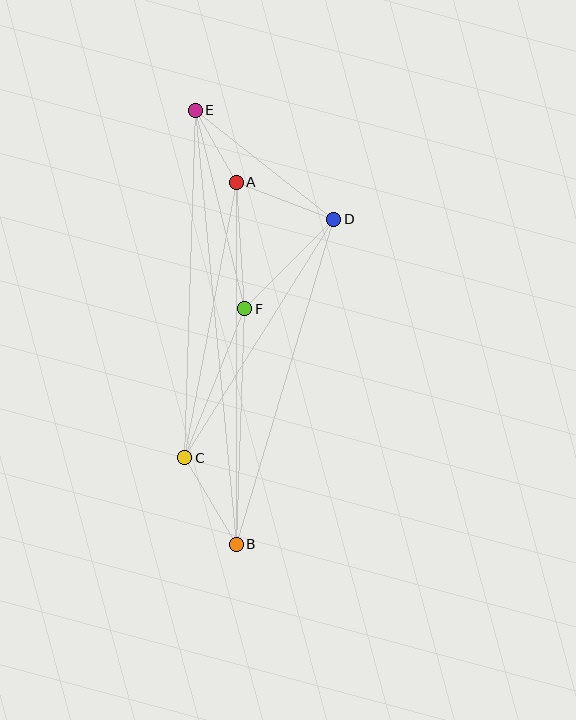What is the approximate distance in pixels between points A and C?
The distance between A and C is approximately 280 pixels.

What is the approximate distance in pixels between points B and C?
The distance between B and C is approximately 101 pixels.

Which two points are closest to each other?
Points A and E are closest to each other.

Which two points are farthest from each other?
Points B and E are farthest from each other.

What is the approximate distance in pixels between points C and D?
The distance between C and D is approximately 281 pixels.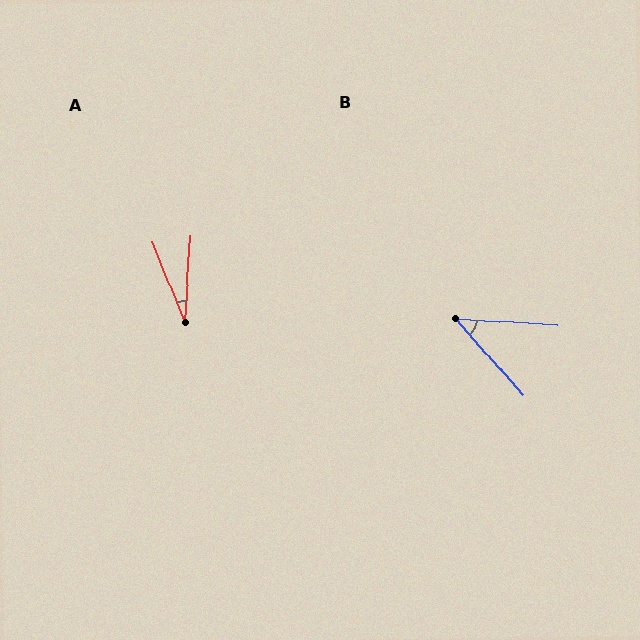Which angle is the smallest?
A, at approximately 26 degrees.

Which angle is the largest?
B, at approximately 45 degrees.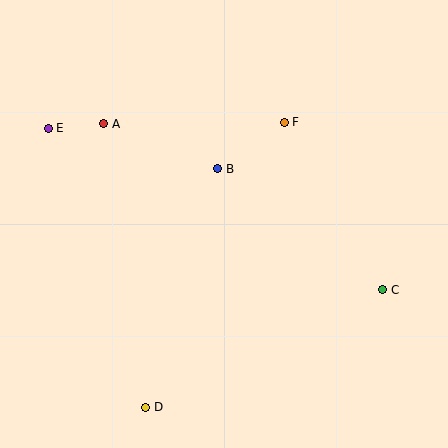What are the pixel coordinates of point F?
Point F is at (284, 122).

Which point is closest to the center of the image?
Point B at (218, 169) is closest to the center.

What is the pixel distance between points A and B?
The distance between A and B is 123 pixels.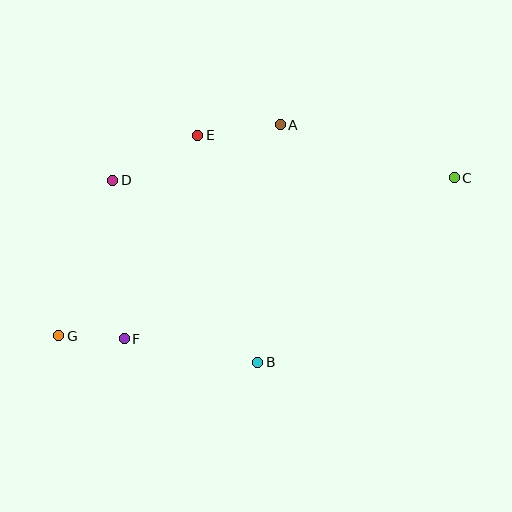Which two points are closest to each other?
Points F and G are closest to each other.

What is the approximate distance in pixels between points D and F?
The distance between D and F is approximately 159 pixels.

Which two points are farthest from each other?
Points C and G are farthest from each other.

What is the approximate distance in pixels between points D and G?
The distance between D and G is approximately 165 pixels.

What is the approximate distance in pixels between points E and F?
The distance between E and F is approximately 217 pixels.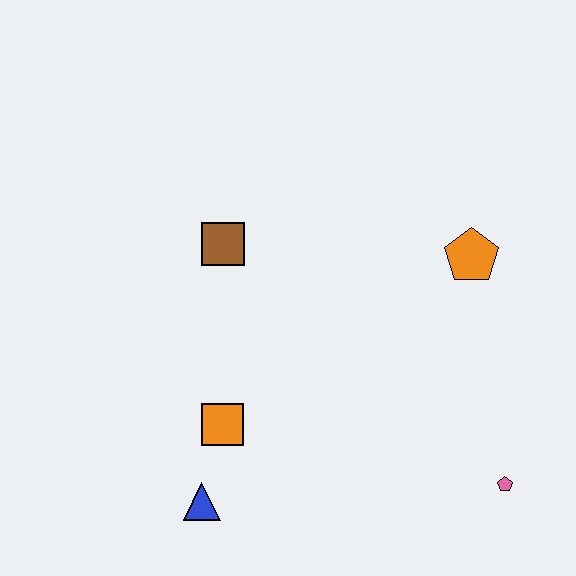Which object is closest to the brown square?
The orange square is closest to the brown square.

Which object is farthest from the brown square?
The pink pentagon is farthest from the brown square.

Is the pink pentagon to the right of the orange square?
Yes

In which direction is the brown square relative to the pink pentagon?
The brown square is to the left of the pink pentagon.